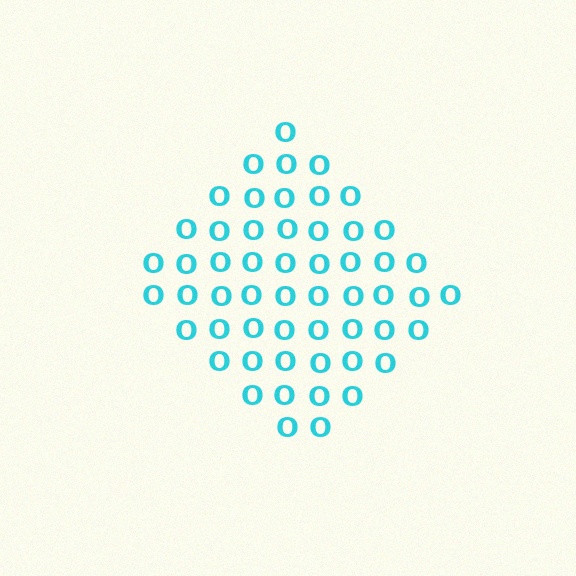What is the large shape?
The large shape is a diamond.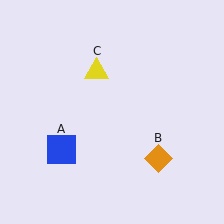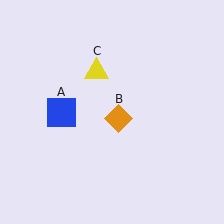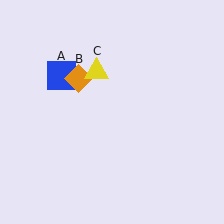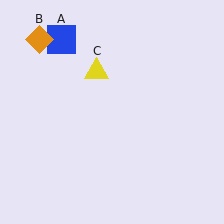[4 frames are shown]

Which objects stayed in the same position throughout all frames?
Yellow triangle (object C) remained stationary.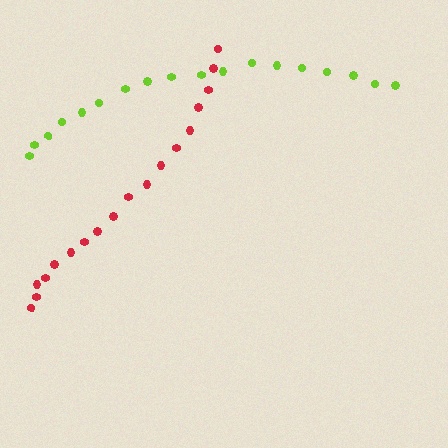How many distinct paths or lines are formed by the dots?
There are 2 distinct paths.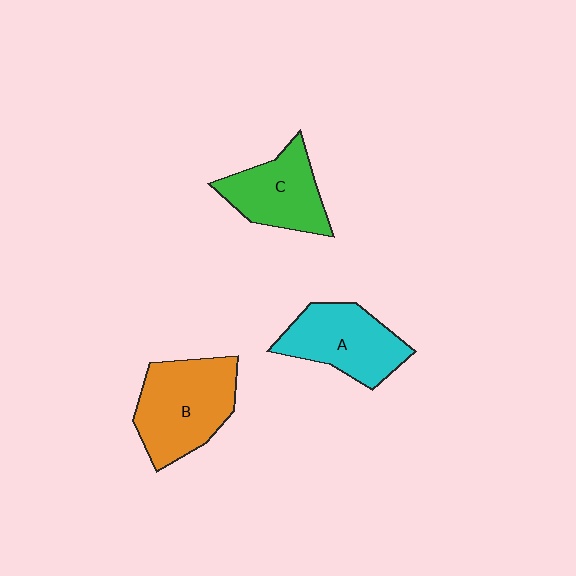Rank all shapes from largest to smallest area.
From largest to smallest: B (orange), A (cyan), C (green).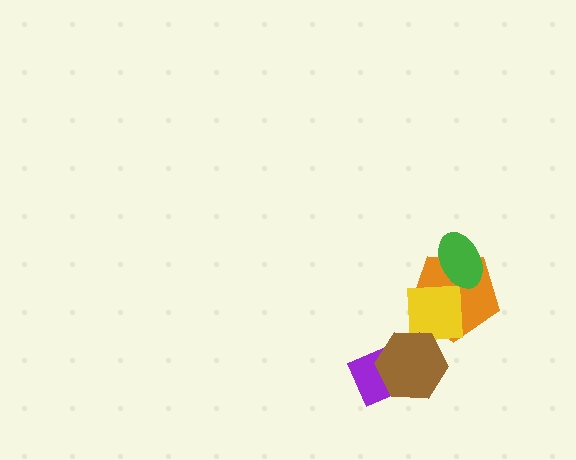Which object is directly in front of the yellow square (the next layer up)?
The green ellipse is directly in front of the yellow square.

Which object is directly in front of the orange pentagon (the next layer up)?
The yellow square is directly in front of the orange pentagon.